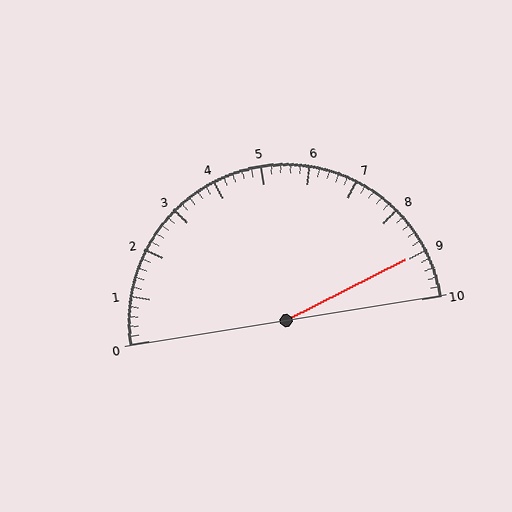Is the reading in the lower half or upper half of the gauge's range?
The reading is in the upper half of the range (0 to 10).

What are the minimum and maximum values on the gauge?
The gauge ranges from 0 to 10.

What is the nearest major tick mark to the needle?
The nearest major tick mark is 9.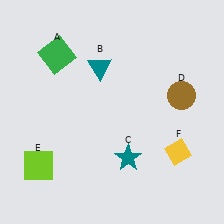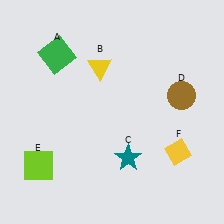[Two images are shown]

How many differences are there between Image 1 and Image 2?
There is 1 difference between the two images.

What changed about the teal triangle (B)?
In Image 1, B is teal. In Image 2, it changed to yellow.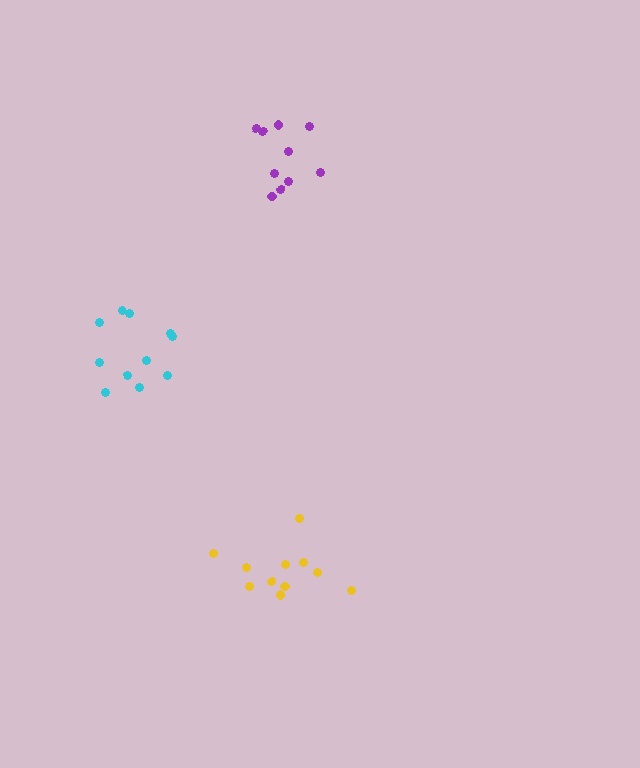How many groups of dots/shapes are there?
There are 3 groups.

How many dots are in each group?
Group 1: 11 dots, Group 2: 10 dots, Group 3: 11 dots (32 total).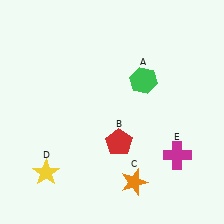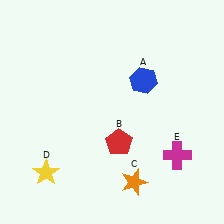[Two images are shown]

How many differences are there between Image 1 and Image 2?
There is 1 difference between the two images.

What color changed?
The hexagon (A) changed from green in Image 1 to blue in Image 2.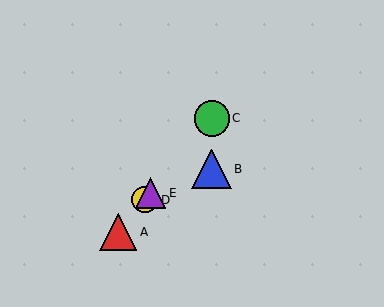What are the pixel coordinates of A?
Object A is at (118, 232).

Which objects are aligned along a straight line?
Objects A, C, D, E are aligned along a straight line.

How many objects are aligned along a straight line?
4 objects (A, C, D, E) are aligned along a straight line.